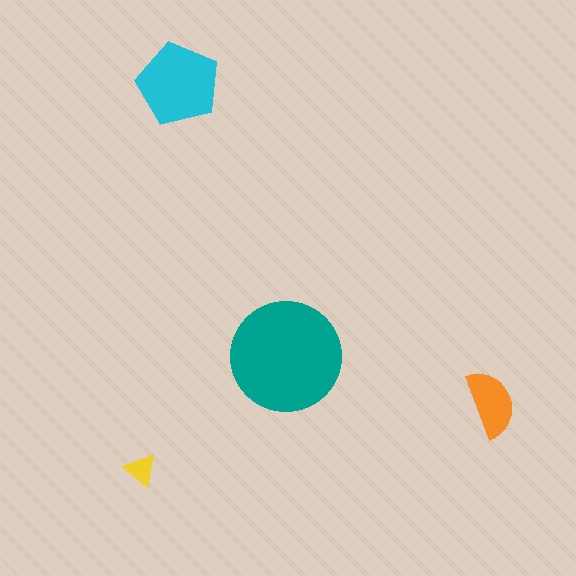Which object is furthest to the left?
The yellow triangle is leftmost.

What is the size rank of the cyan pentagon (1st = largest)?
2nd.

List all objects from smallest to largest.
The yellow triangle, the orange semicircle, the cyan pentagon, the teal circle.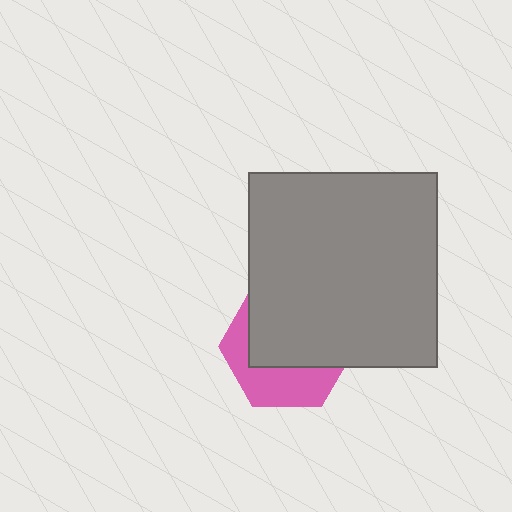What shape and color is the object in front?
The object in front is a gray rectangle.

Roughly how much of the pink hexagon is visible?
A small part of it is visible (roughly 39%).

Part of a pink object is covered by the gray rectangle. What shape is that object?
It is a hexagon.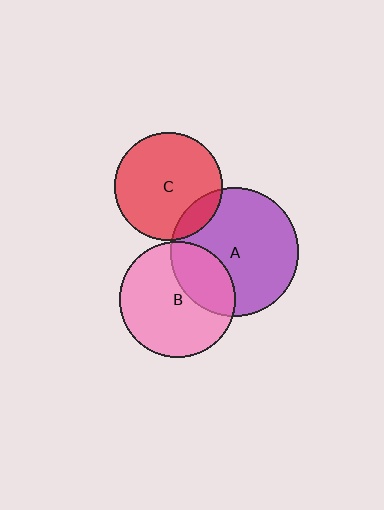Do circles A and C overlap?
Yes.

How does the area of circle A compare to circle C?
Approximately 1.4 times.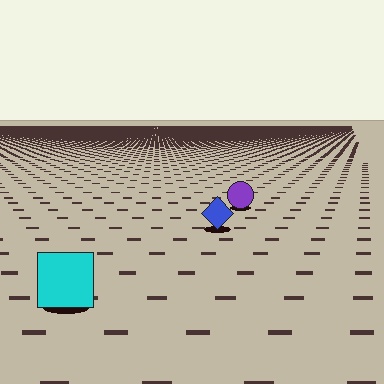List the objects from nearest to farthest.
From nearest to farthest: the cyan square, the blue diamond, the purple circle.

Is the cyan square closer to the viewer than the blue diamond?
Yes. The cyan square is closer — you can tell from the texture gradient: the ground texture is coarser near it.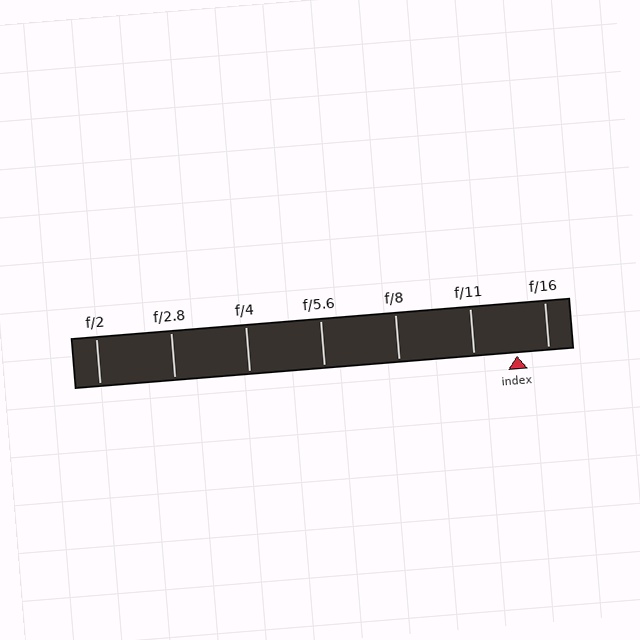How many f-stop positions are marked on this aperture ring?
There are 7 f-stop positions marked.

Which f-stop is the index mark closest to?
The index mark is closest to f/16.